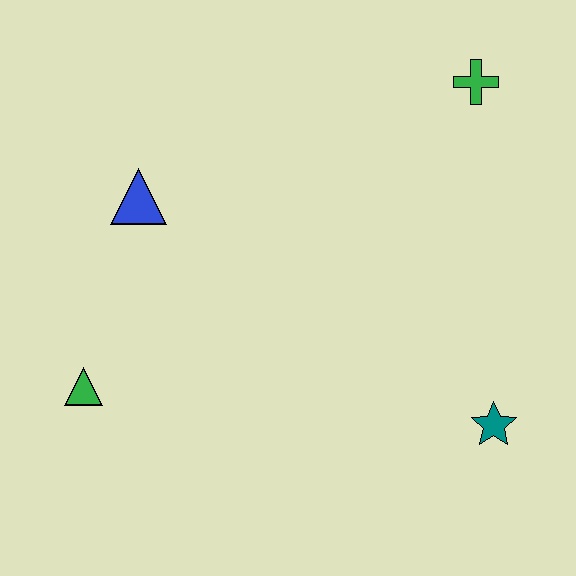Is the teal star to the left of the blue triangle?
No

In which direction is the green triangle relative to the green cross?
The green triangle is to the left of the green cross.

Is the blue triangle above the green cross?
No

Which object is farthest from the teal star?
The blue triangle is farthest from the teal star.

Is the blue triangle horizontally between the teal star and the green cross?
No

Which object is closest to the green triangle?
The blue triangle is closest to the green triangle.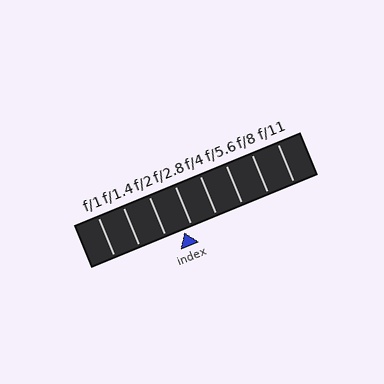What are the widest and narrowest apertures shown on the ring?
The widest aperture shown is f/1 and the narrowest is f/11.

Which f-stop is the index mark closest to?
The index mark is closest to f/2.8.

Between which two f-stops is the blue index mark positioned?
The index mark is between f/2 and f/2.8.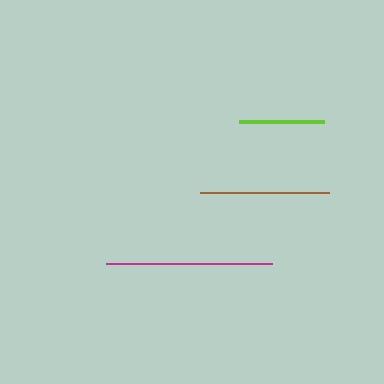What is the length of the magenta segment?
The magenta segment is approximately 166 pixels long.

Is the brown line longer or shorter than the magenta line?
The magenta line is longer than the brown line.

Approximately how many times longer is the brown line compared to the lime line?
The brown line is approximately 1.5 times the length of the lime line.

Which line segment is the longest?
The magenta line is the longest at approximately 166 pixels.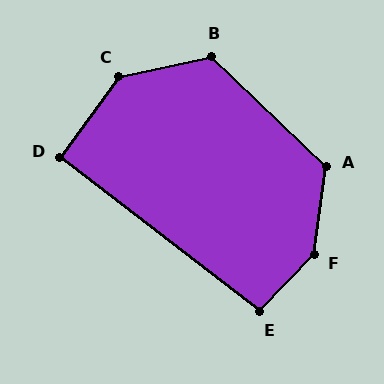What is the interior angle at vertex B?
Approximately 124 degrees (obtuse).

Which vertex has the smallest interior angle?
D, at approximately 92 degrees.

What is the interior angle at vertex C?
Approximately 138 degrees (obtuse).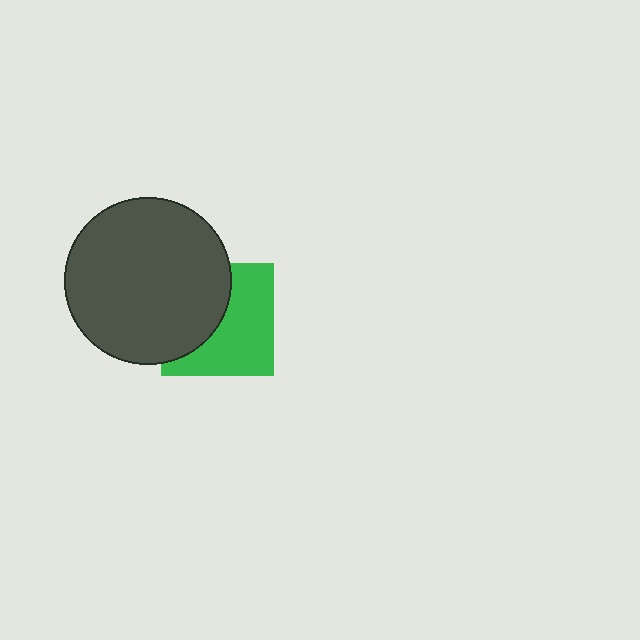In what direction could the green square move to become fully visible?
The green square could move right. That would shift it out from behind the dark gray circle entirely.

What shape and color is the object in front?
The object in front is a dark gray circle.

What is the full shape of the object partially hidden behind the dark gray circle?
The partially hidden object is a green square.